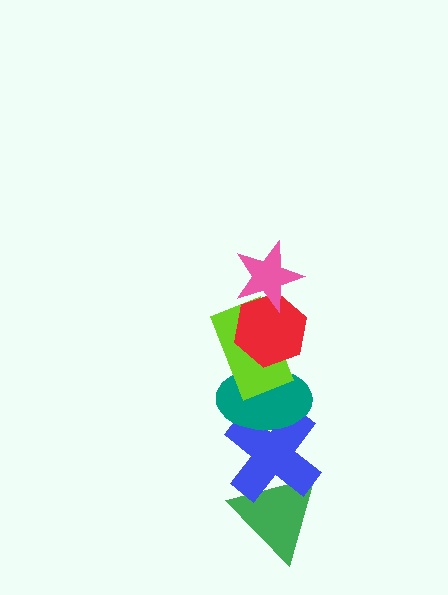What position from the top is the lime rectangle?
The lime rectangle is 3rd from the top.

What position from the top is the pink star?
The pink star is 1st from the top.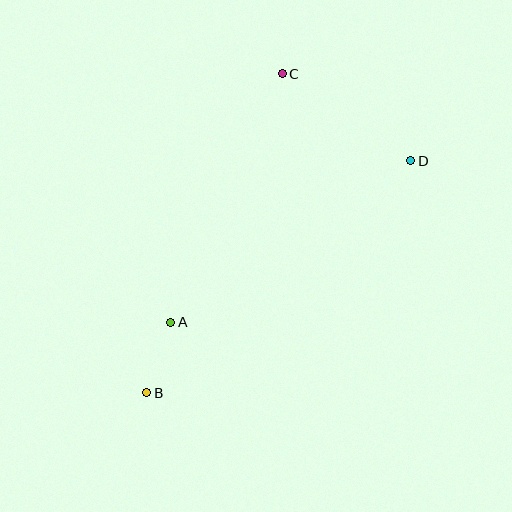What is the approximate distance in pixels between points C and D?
The distance between C and D is approximately 155 pixels.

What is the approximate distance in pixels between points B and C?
The distance between B and C is approximately 346 pixels.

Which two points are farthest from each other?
Points B and D are farthest from each other.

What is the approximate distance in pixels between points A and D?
The distance between A and D is approximately 289 pixels.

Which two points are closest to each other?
Points A and B are closest to each other.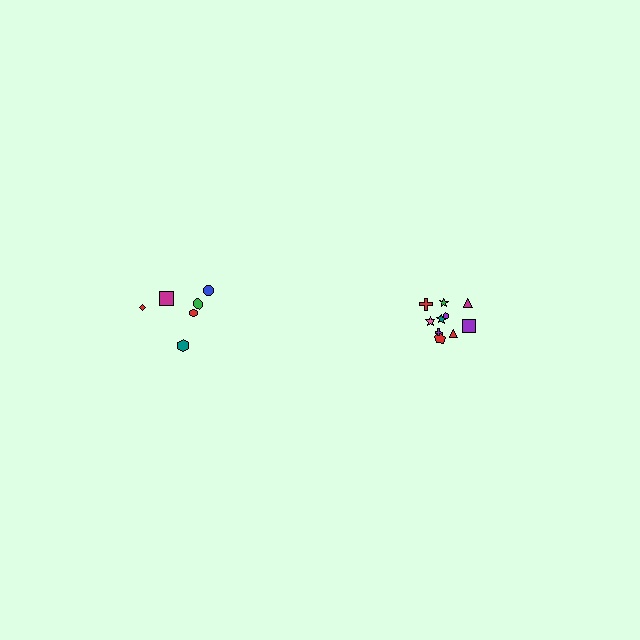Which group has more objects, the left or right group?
The right group.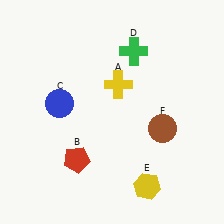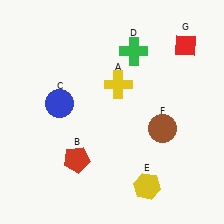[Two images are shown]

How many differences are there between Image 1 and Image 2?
There is 1 difference between the two images.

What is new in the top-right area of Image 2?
A red diamond (G) was added in the top-right area of Image 2.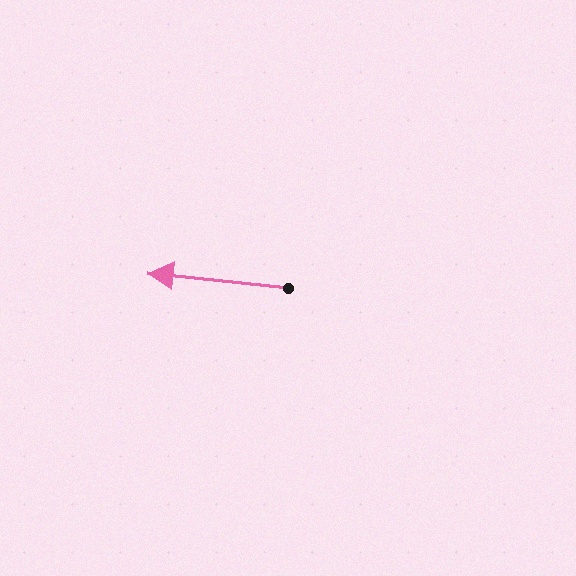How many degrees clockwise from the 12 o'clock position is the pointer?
Approximately 276 degrees.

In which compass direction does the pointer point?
West.